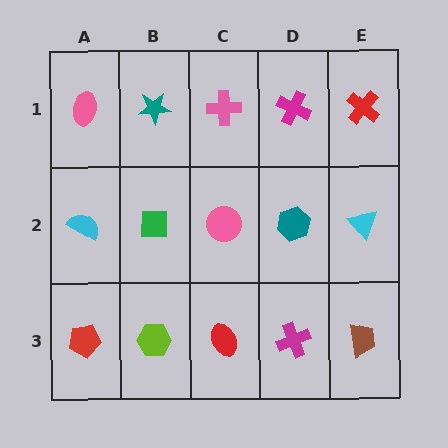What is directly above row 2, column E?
A red cross.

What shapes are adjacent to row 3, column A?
A cyan semicircle (row 2, column A), a lime hexagon (row 3, column B).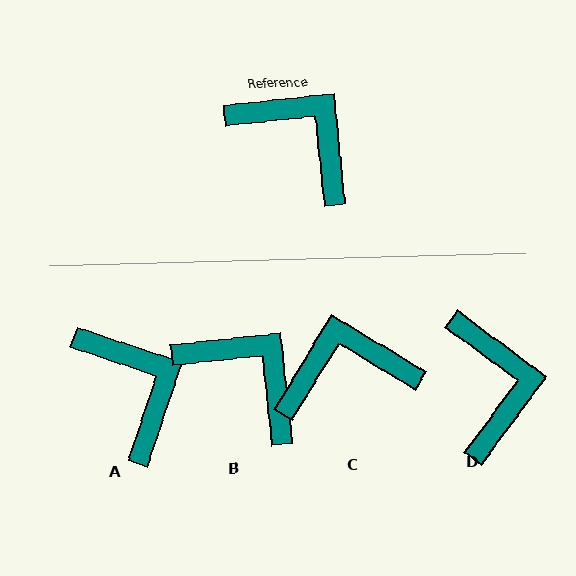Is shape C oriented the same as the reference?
No, it is off by about 53 degrees.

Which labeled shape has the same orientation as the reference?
B.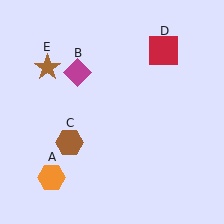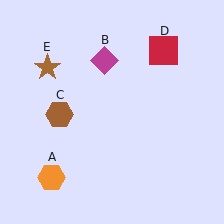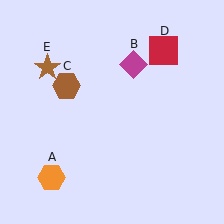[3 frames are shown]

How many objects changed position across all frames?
2 objects changed position: magenta diamond (object B), brown hexagon (object C).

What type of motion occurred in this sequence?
The magenta diamond (object B), brown hexagon (object C) rotated clockwise around the center of the scene.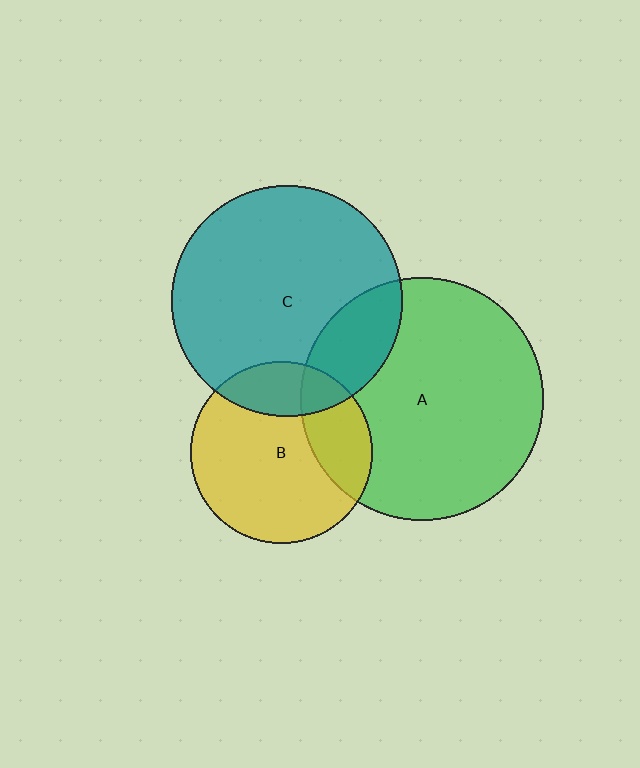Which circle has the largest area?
Circle A (green).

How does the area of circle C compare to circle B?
Approximately 1.6 times.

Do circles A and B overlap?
Yes.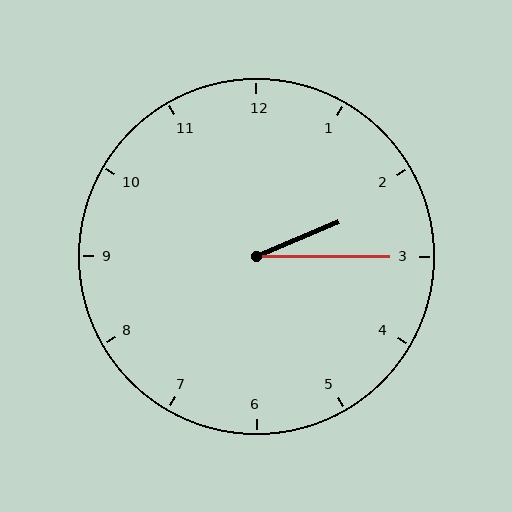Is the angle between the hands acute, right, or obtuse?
It is acute.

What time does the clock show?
2:15.